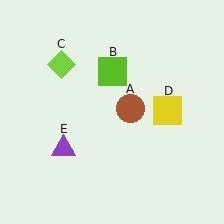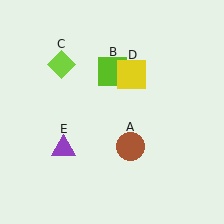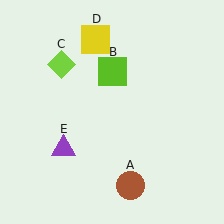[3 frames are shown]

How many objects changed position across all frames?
2 objects changed position: brown circle (object A), yellow square (object D).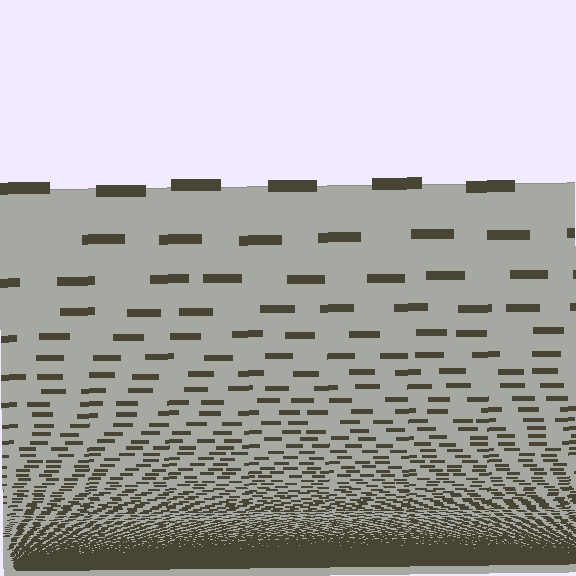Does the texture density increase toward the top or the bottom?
Density increases toward the bottom.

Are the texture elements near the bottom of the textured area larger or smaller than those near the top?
Smaller. The gradient is inverted — elements near the bottom are smaller and denser.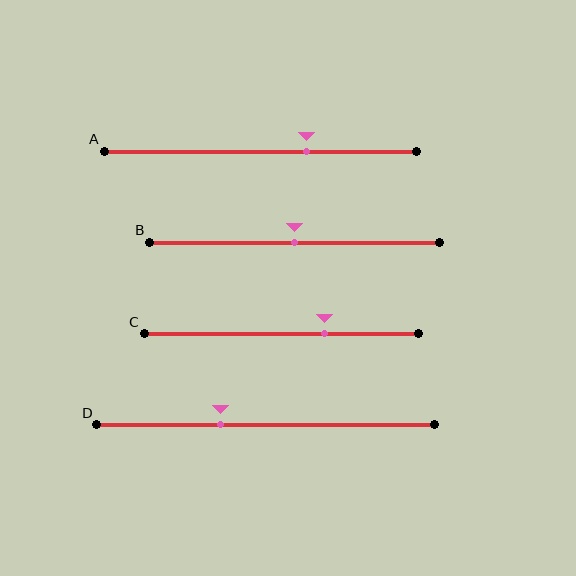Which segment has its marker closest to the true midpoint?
Segment B has its marker closest to the true midpoint.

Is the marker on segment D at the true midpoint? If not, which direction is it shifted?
No, the marker on segment D is shifted to the left by about 13% of the segment length.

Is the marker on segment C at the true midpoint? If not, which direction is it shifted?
No, the marker on segment C is shifted to the right by about 16% of the segment length.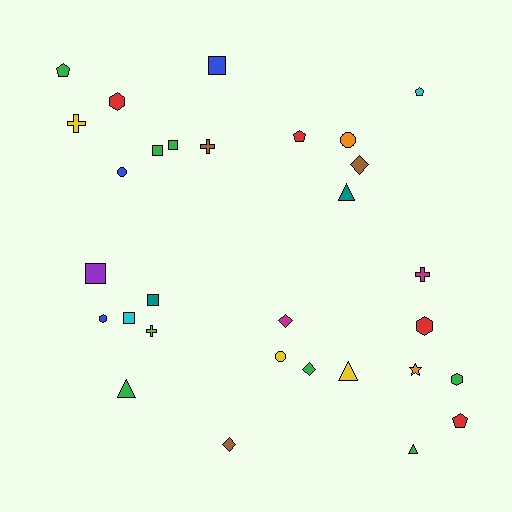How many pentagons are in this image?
There are 4 pentagons.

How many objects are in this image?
There are 30 objects.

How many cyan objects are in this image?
There are 2 cyan objects.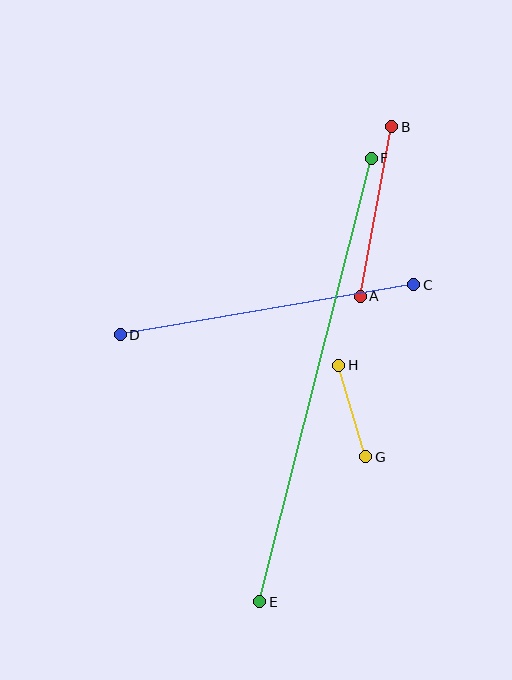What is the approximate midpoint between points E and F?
The midpoint is at approximately (315, 380) pixels.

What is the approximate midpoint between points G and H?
The midpoint is at approximately (352, 411) pixels.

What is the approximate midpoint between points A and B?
The midpoint is at approximately (376, 211) pixels.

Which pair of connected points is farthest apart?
Points E and F are farthest apart.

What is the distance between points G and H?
The distance is approximately 95 pixels.